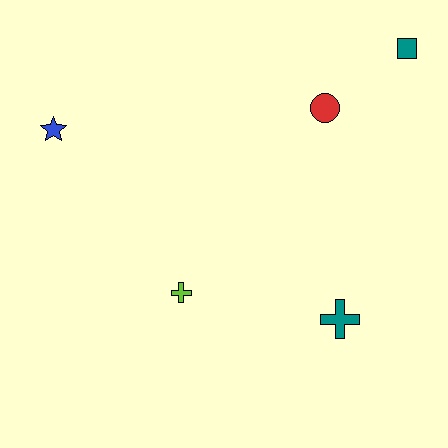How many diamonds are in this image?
There are no diamonds.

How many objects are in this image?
There are 5 objects.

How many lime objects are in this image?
There is 1 lime object.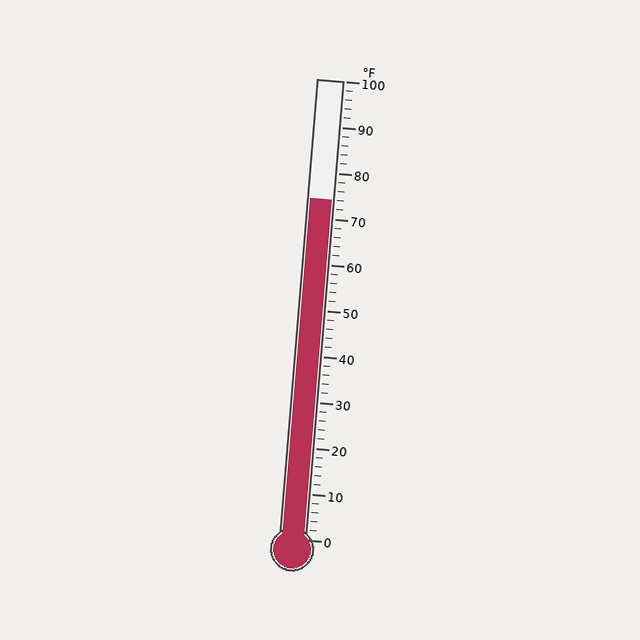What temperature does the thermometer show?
The thermometer shows approximately 74°F.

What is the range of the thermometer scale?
The thermometer scale ranges from 0°F to 100°F.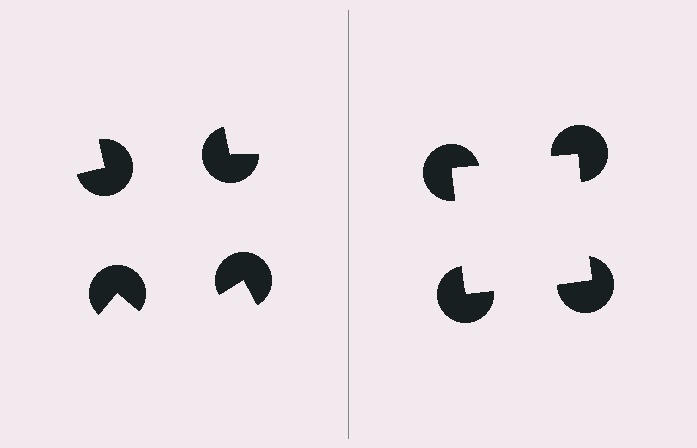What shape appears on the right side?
An illusory square.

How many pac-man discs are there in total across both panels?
8 — 4 on each side.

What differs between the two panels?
The pac-man discs are positioned identically on both sides; only the wedge orientations differ. On the right they align to a square; on the left they are misaligned.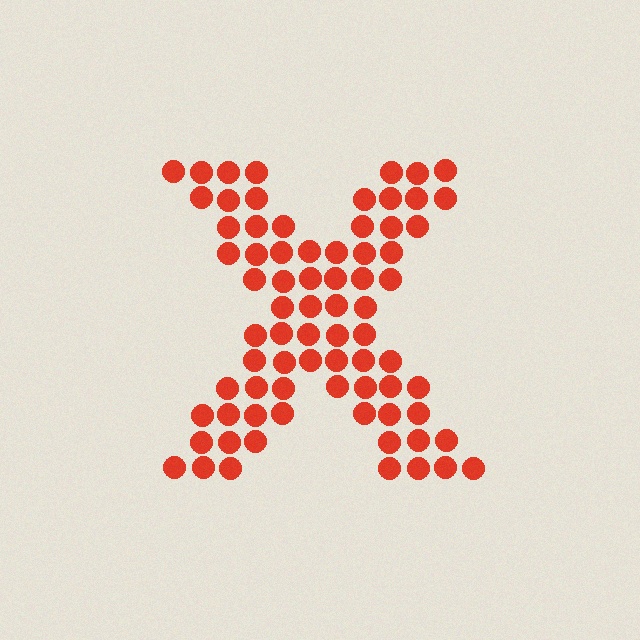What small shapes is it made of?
It is made of small circles.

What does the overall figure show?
The overall figure shows the letter X.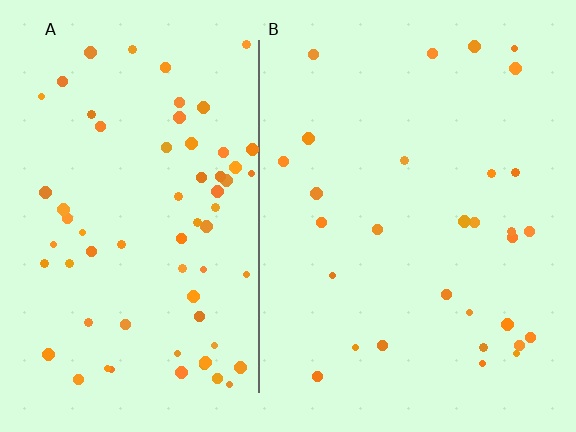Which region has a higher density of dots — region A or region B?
A (the left).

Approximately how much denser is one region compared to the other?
Approximately 2.3× — region A over region B.